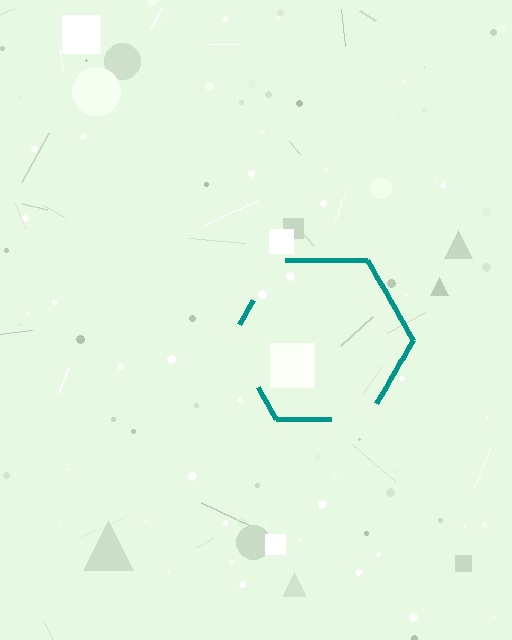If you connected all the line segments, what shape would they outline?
They would outline a hexagon.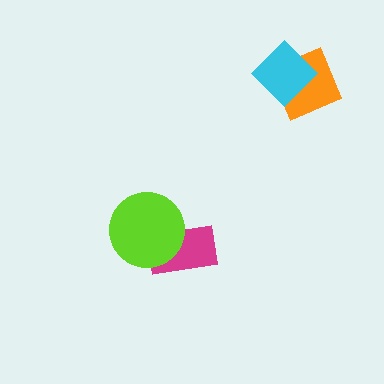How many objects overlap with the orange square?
1 object overlaps with the orange square.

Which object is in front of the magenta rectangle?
The lime circle is in front of the magenta rectangle.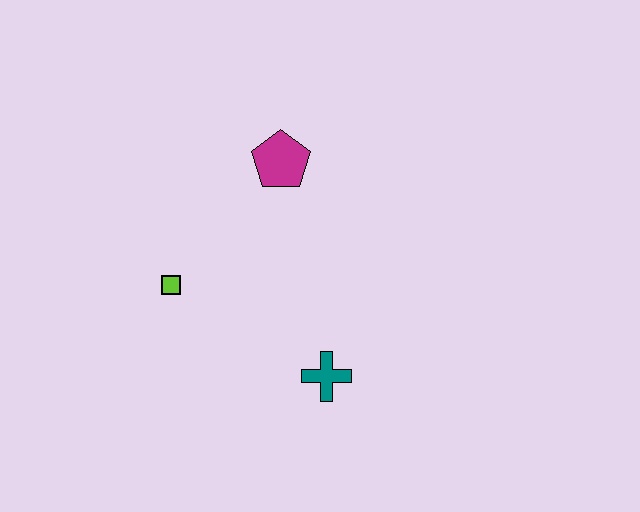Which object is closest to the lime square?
The magenta pentagon is closest to the lime square.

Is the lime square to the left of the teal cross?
Yes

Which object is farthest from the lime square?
The teal cross is farthest from the lime square.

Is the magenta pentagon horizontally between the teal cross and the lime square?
Yes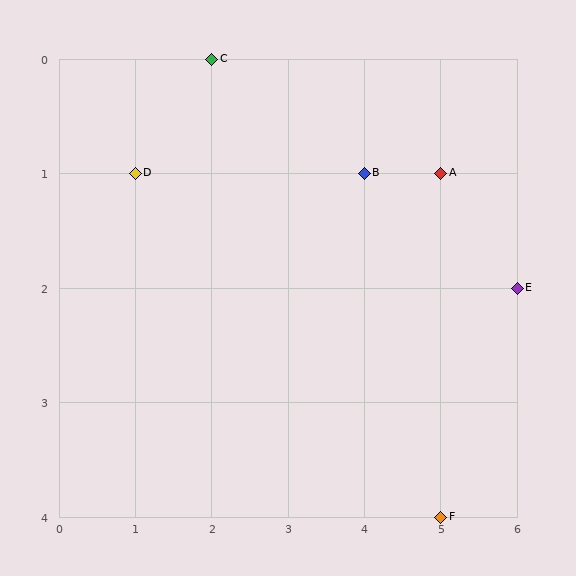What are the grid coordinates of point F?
Point F is at grid coordinates (5, 4).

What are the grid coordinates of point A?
Point A is at grid coordinates (5, 1).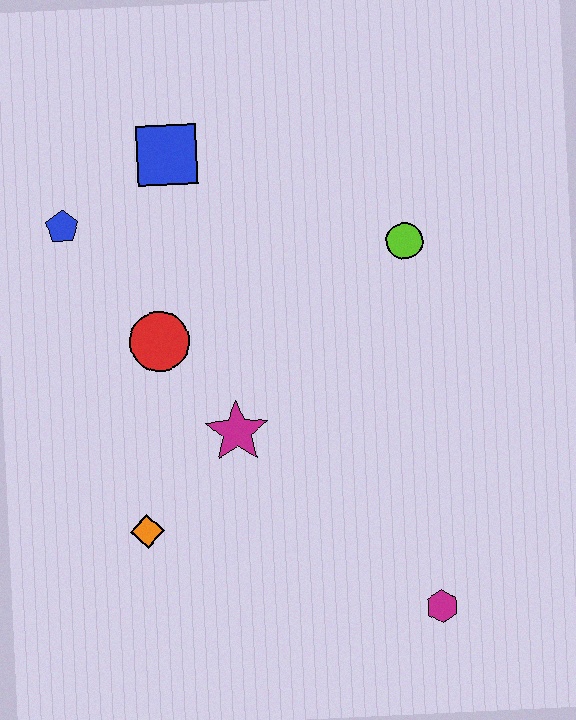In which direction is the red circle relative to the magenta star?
The red circle is above the magenta star.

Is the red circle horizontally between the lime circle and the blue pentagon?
Yes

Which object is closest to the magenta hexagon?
The magenta star is closest to the magenta hexagon.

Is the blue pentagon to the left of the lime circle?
Yes